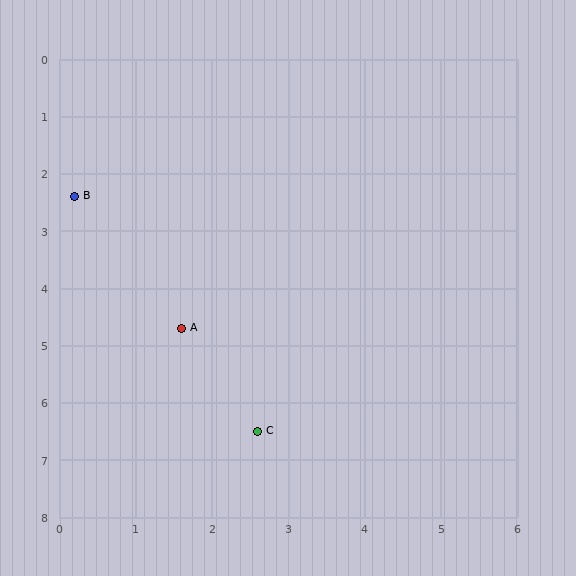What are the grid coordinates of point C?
Point C is at approximately (2.6, 6.5).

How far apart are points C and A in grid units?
Points C and A are about 2.1 grid units apart.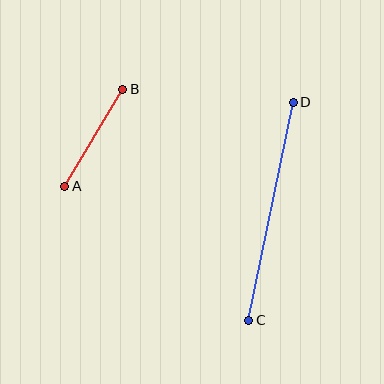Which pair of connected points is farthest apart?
Points C and D are farthest apart.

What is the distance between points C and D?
The distance is approximately 223 pixels.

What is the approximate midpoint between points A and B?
The midpoint is at approximately (94, 138) pixels.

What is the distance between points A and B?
The distance is approximately 113 pixels.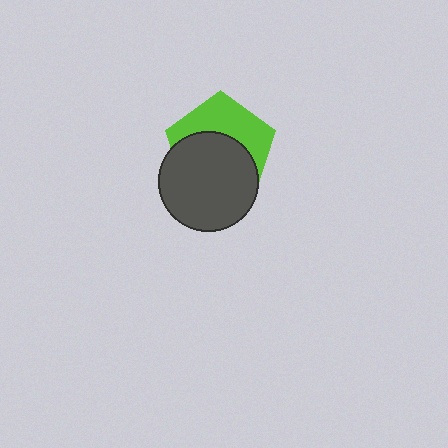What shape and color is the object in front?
The object in front is a dark gray circle.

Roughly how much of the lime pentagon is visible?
A small part of it is visible (roughly 43%).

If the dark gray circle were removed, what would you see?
You would see the complete lime pentagon.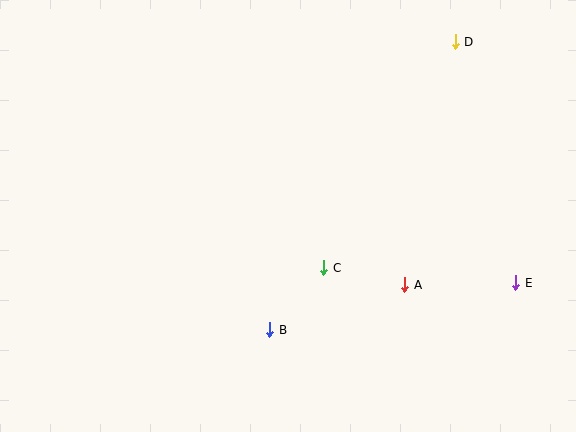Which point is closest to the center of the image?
Point C at (324, 268) is closest to the center.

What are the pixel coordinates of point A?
Point A is at (405, 285).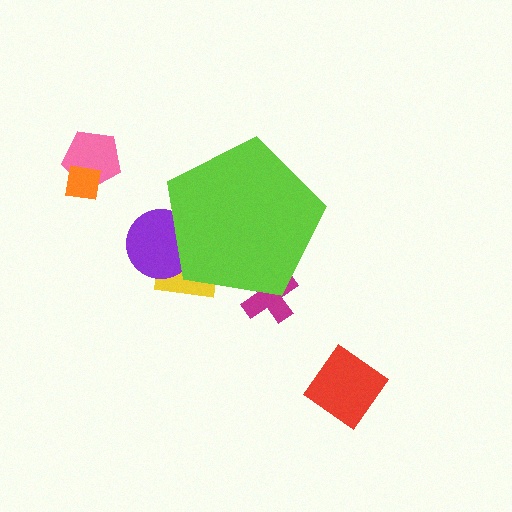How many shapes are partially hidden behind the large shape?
3 shapes are partially hidden.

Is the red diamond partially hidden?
No, the red diamond is fully visible.